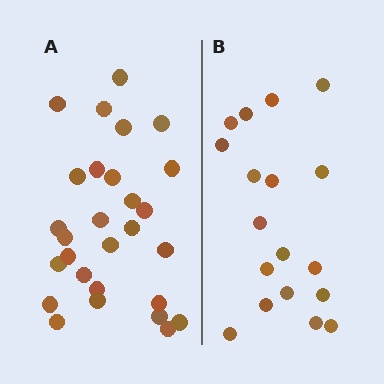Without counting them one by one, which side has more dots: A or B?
Region A (the left region) has more dots.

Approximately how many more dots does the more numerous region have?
Region A has roughly 10 or so more dots than region B.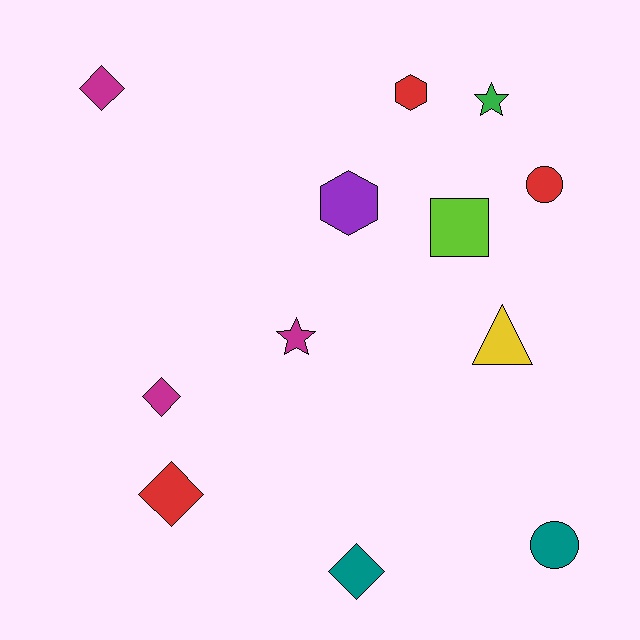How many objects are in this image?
There are 12 objects.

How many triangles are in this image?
There is 1 triangle.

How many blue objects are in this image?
There are no blue objects.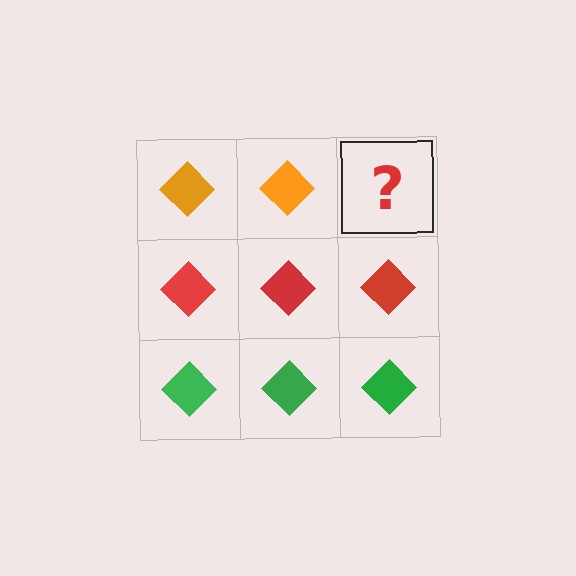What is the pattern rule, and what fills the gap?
The rule is that each row has a consistent color. The gap should be filled with an orange diamond.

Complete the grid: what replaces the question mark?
The question mark should be replaced with an orange diamond.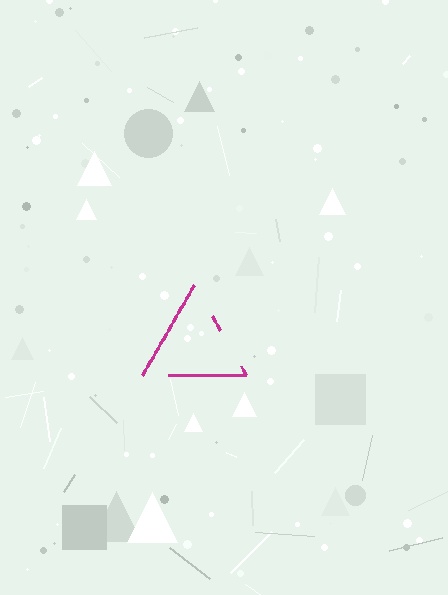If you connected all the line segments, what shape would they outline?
They would outline a triangle.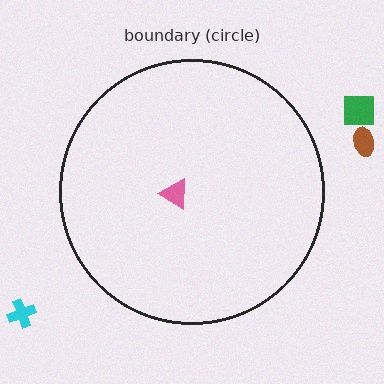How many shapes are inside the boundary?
1 inside, 3 outside.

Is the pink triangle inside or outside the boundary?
Inside.